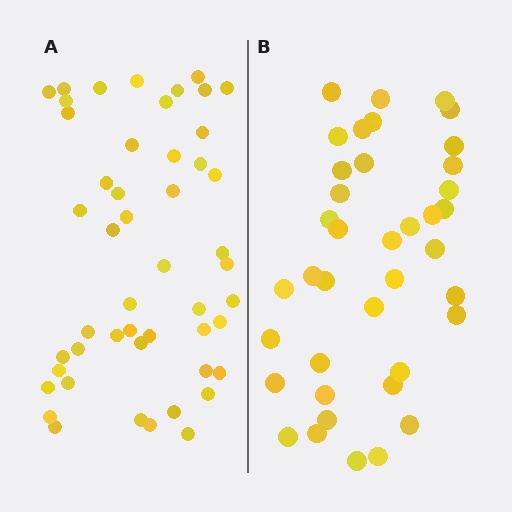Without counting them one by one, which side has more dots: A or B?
Region A (the left region) has more dots.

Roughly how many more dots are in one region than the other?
Region A has roughly 10 or so more dots than region B.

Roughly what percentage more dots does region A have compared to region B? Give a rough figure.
About 25% more.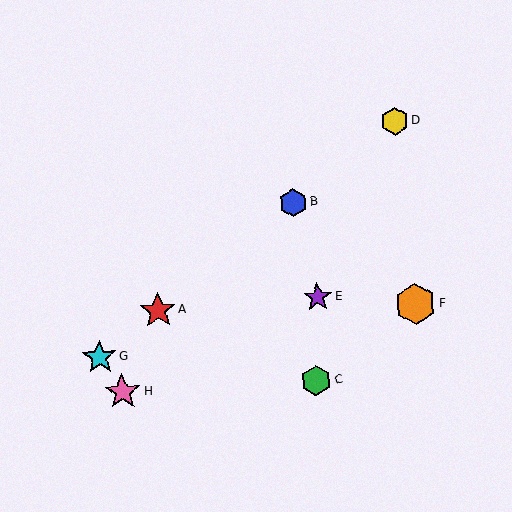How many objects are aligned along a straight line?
4 objects (A, B, D, G) are aligned along a straight line.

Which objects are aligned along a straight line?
Objects A, B, D, G are aligned along a straight line.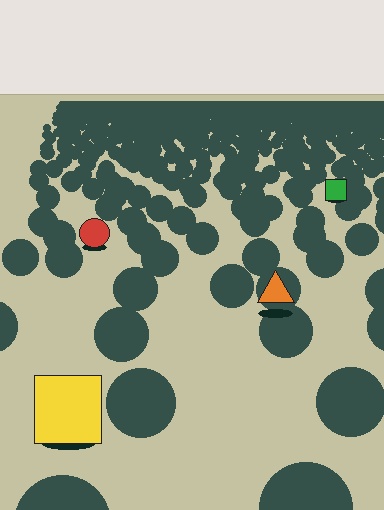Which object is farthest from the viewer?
The green square is farthest from the viewer. It appears smaller and the ground texture around it is denser.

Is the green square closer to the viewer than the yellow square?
No. The yellow square is closer — you can tell from the texture gradient: the ground texture is coarser near it.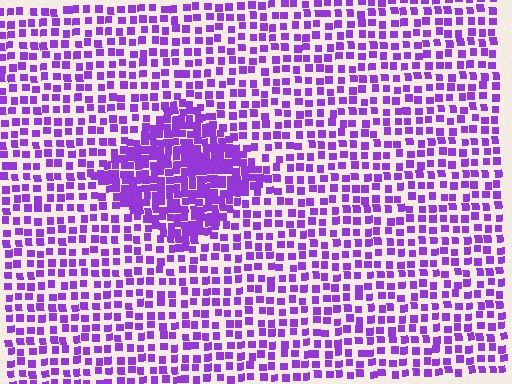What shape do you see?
I see a diamond.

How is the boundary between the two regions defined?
The boundary is defined by a change in element density (approximately 2.1x ratio). All elements are the same color, size, and shape.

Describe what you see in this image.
The image contains small purple elements arranged at two different densities. A diamond-shaped region is visible where the elements are more densely packed than the surrounding area.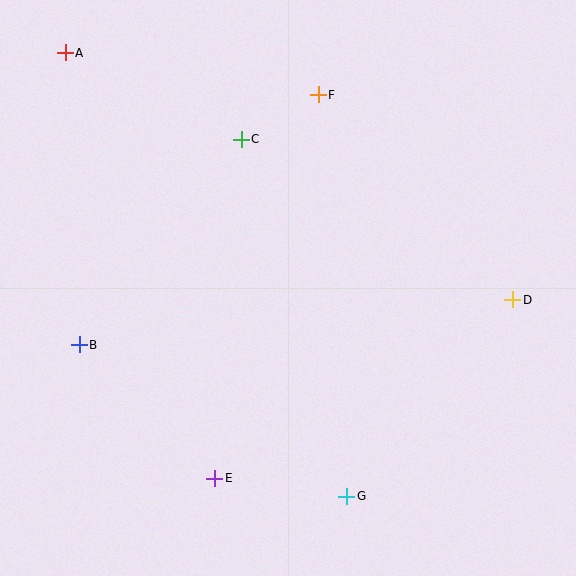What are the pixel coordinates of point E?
Point E is at (215, 478).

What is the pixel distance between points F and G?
The distance between F and G is 403 pixels.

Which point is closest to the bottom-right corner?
Point G is closest to the bottom-right corner.